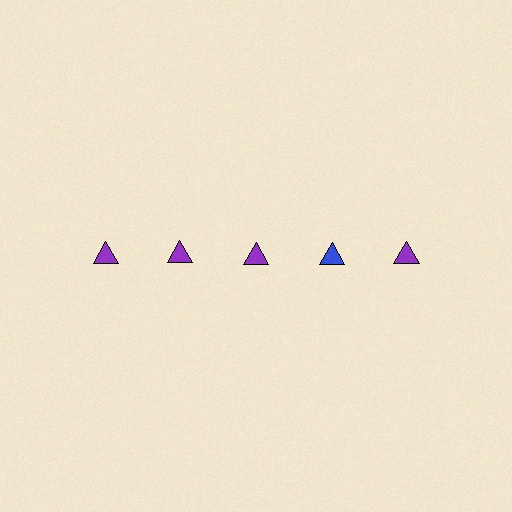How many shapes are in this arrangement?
There are 5 shapes arranged in a grid pattern.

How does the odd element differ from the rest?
It has a different color: blue instead of purple.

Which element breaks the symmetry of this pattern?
The blue triangle in the top row, second from right column breaks the symmetry. All other shapes are purple triangles.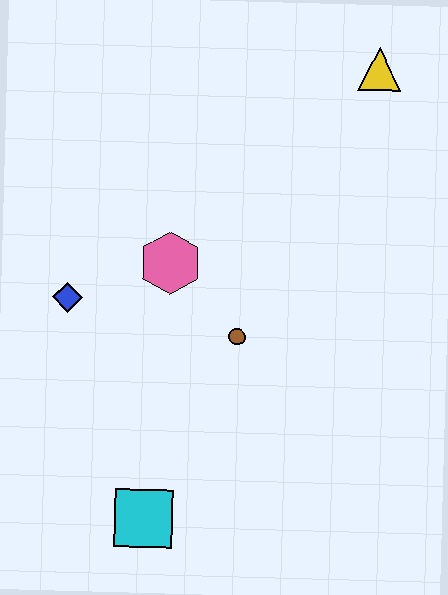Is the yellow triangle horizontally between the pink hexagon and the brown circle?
No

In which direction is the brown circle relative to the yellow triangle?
The brown circle is below the yellow triangle.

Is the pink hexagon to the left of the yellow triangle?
Yes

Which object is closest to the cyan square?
The brown circle is closest to the cyan square.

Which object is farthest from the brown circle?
The yellow triangle is farthest from the brown circle.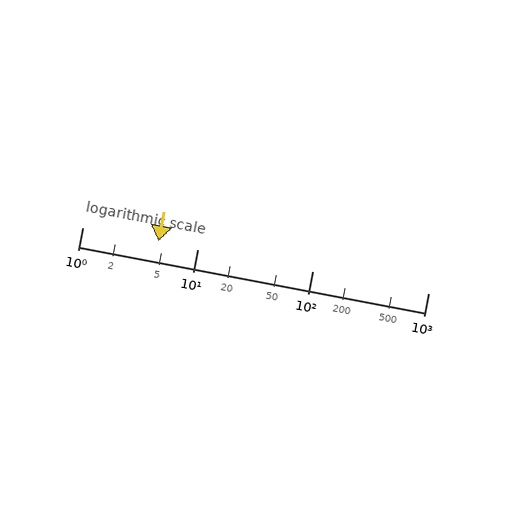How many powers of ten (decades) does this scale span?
The scale spans 3 decades, from 1 to 1000.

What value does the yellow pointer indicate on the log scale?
The pointer indicates approximately 4.6.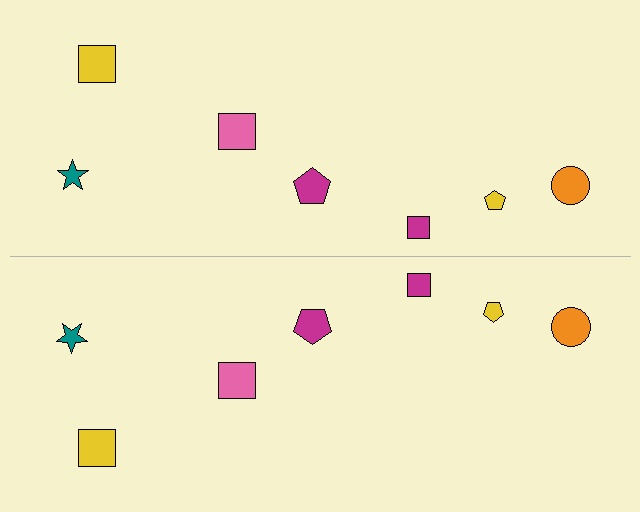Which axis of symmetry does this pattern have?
The pattern has a horizontal axis of symmetry running through the center of the image.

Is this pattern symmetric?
Yes, this pattern has bilateral (reflection) symmetry.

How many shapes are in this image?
There are 14 shapes in this image.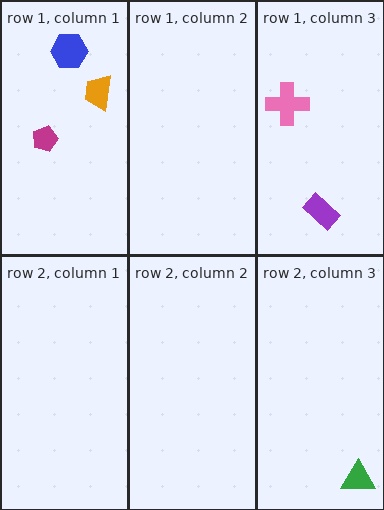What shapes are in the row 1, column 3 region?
The purple rectangle, the pink cross.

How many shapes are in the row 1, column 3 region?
2.